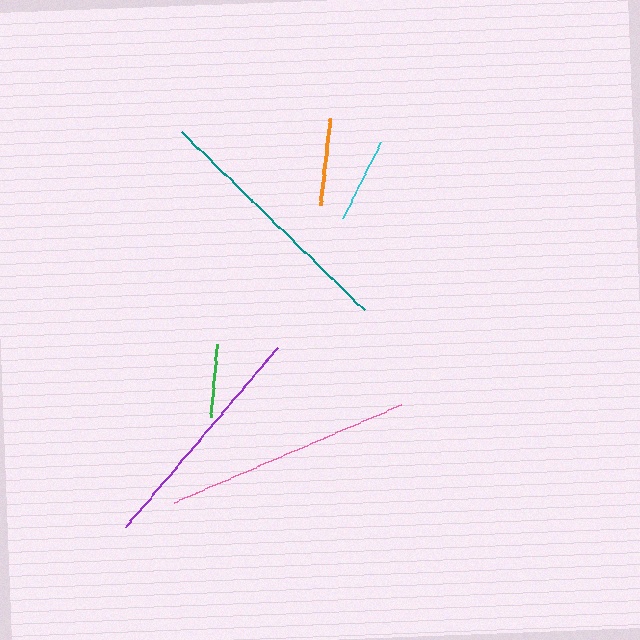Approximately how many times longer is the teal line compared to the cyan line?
The teal line is approximately 3.0 times the length of the cyan line.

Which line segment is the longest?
The teal line is the longest at approximately 256 pixels.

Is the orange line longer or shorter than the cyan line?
The orange line is longer than the cyan line.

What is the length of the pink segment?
The pink segment is approximately 247 pixels long.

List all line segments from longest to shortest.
From longest to shortest: teal, pink, purple, orange, cyan, green.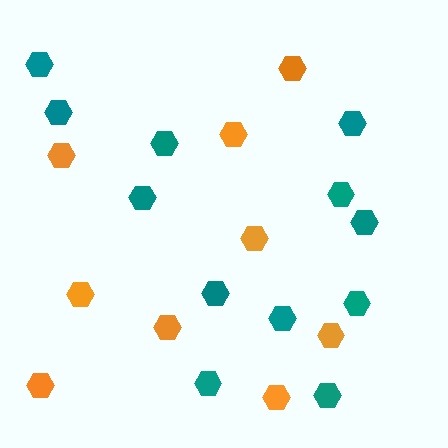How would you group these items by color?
There are 2 groups: one group of orange hexagons (9) and one group of teal hexagons (12).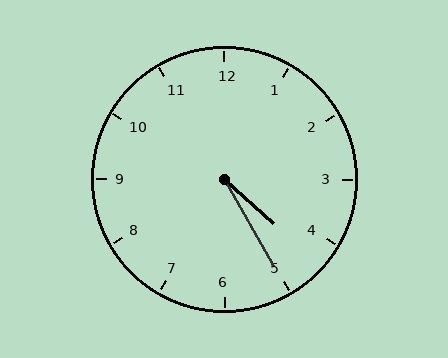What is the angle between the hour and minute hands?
Approximately 18 degrees.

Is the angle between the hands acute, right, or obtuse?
It is acute.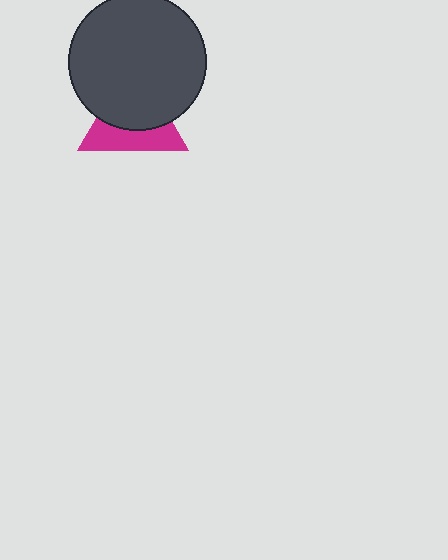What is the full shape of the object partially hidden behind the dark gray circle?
The partially hidden object is a magenta triangle.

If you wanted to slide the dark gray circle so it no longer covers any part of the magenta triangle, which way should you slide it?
Slide it up — that is the most direct way to separate the two shapes.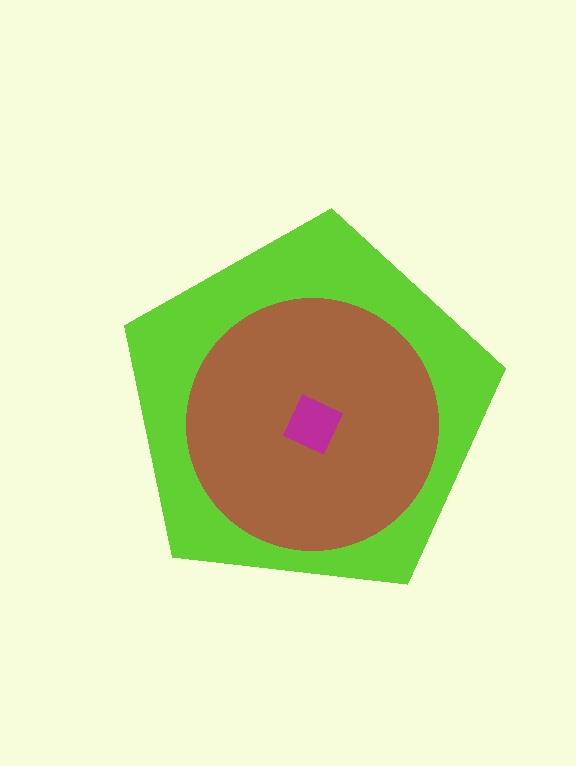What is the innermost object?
The magenta diamond.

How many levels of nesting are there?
3.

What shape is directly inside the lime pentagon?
The brown circle.